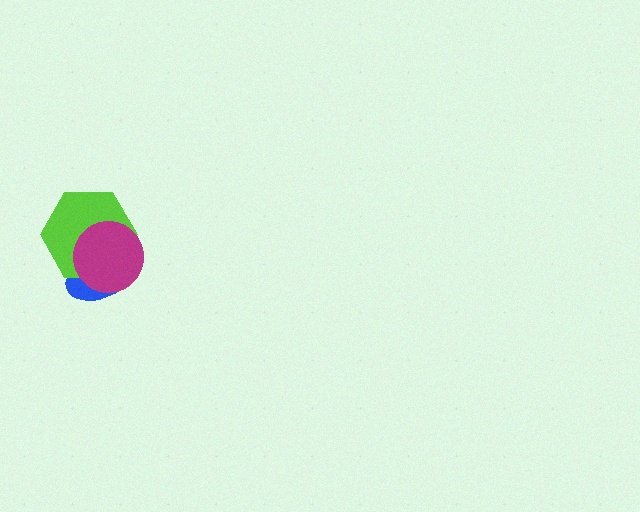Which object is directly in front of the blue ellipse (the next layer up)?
The lime hexagon is directly in front of the blue ellipse.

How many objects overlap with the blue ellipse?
2 objects overlap with the blue ellipse.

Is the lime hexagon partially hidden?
Yes, it is partially covered by another shape.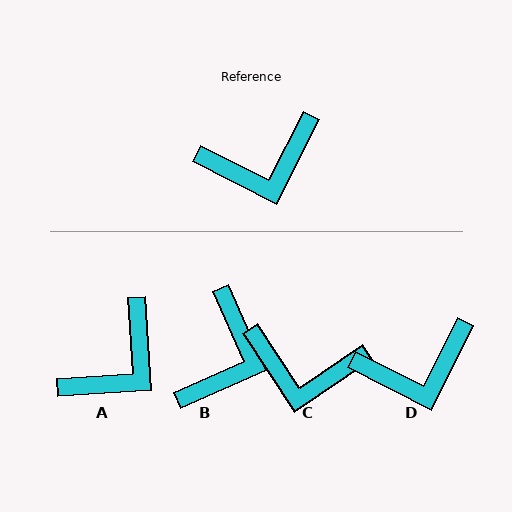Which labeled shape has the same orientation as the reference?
D.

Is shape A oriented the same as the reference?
No, it is off by about 31 degrees.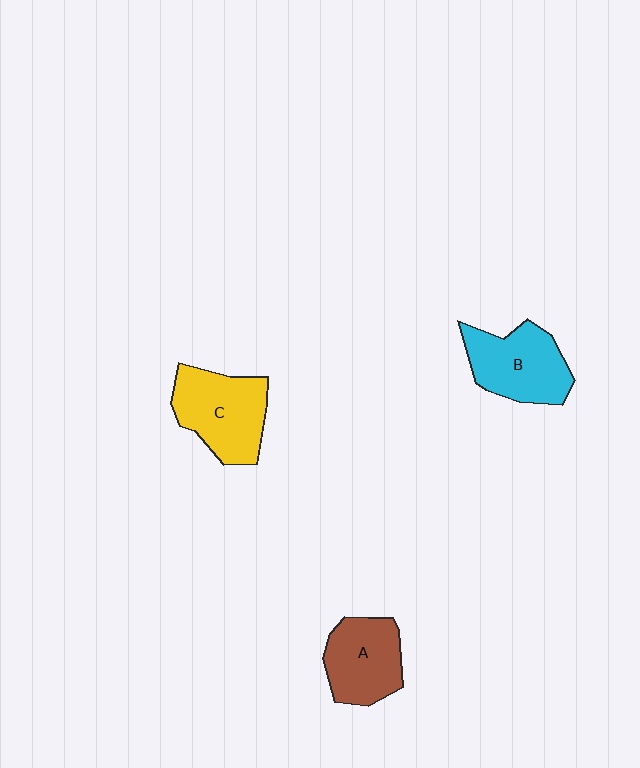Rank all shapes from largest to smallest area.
From largest to smallest: C (yellow), B (cyan), A (brown).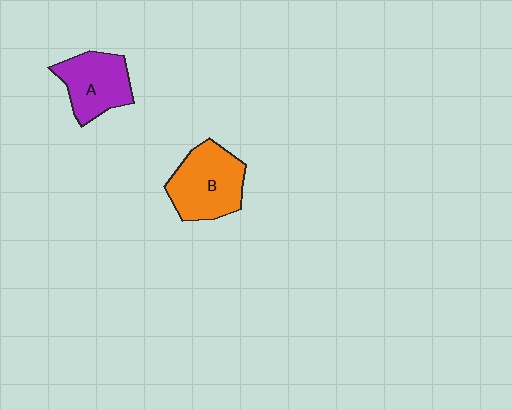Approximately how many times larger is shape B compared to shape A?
Approximately 1.2 times.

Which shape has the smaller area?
Shape A (purple).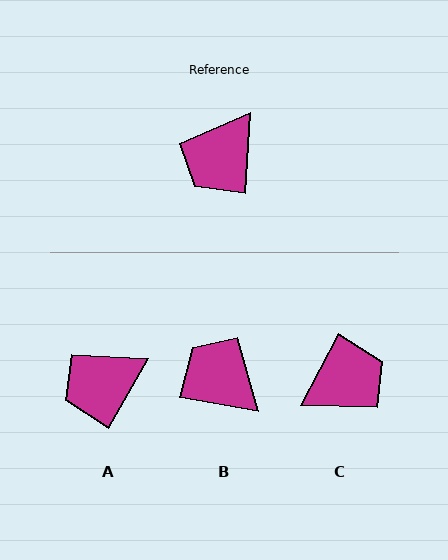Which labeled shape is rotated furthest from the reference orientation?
C, about 155 degrees away.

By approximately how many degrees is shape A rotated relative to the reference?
Approximately 26 degrees clockwise.